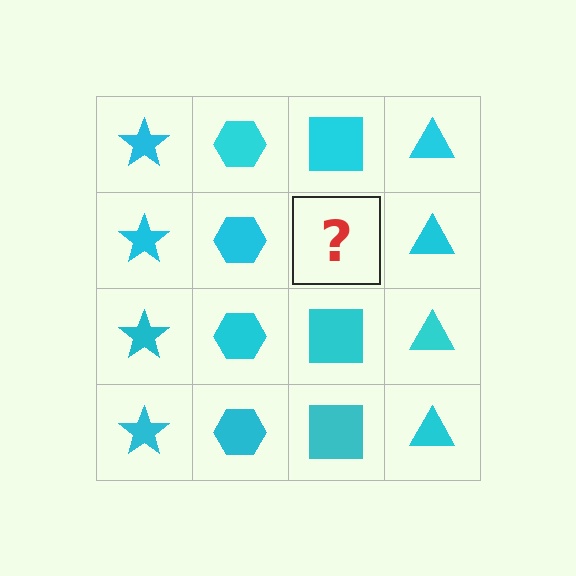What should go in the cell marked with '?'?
The missing cell should contain a cyan square.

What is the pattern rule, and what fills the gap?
The rule is that each column has a consistent shape. The gap should be filled with a cyan square.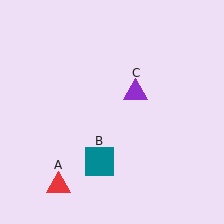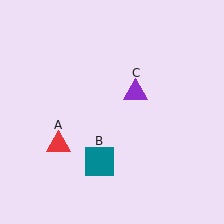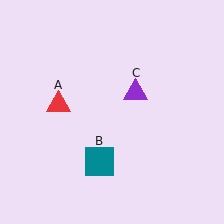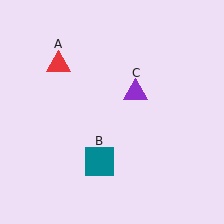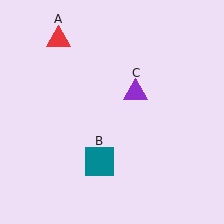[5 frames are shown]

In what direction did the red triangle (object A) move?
The red triangle (object A) moved up.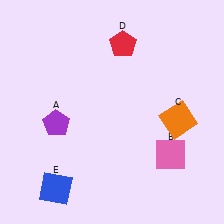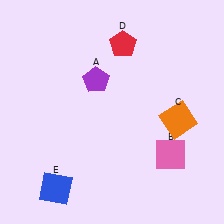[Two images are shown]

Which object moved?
The purple pentagon (A) moved up.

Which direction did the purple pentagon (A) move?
The purple pentagon (A) moved up.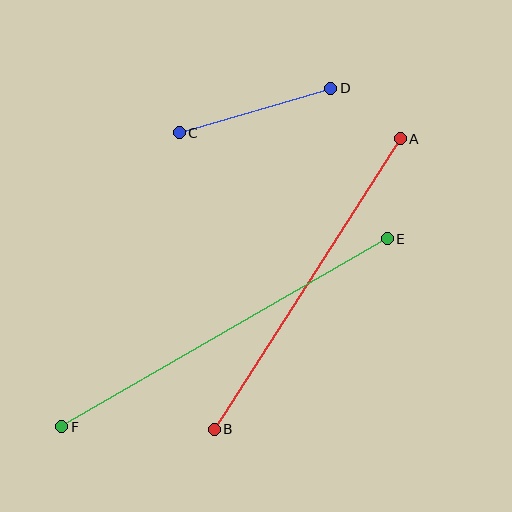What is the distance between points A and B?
The distance is approximately 345 pixels.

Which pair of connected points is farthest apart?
Points E and F are farthest apart.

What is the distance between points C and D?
The distance is approximately 158 pixels.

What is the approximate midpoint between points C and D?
The midpoint is at approximately (255, 110) pixels.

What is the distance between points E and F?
The distance is approximately 376 pixels.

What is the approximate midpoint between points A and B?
The midpoint is at approximately (307, 284) pixels.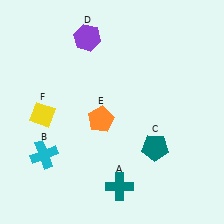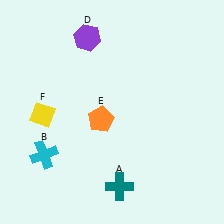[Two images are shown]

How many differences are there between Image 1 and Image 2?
There is 1 difference between the two images.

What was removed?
The teal pentagon (C) was removed in Image 2.